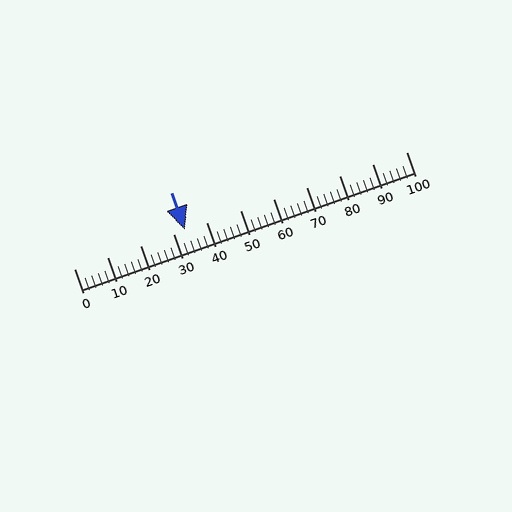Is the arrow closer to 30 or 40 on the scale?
The arrow is closer to 30.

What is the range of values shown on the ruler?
The ruler shows values from 0 to 100.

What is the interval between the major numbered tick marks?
The major tick marks are spaced 10 units apart.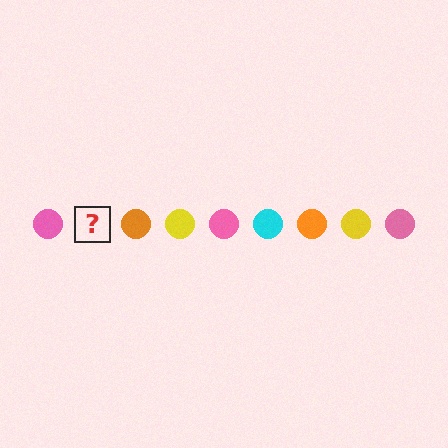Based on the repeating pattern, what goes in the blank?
The blank should be a cyan circle.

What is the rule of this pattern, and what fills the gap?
The rule is that the pattern cycles through pink, cyan, orange, yellow circles. The gap should be filled with a cyan circle.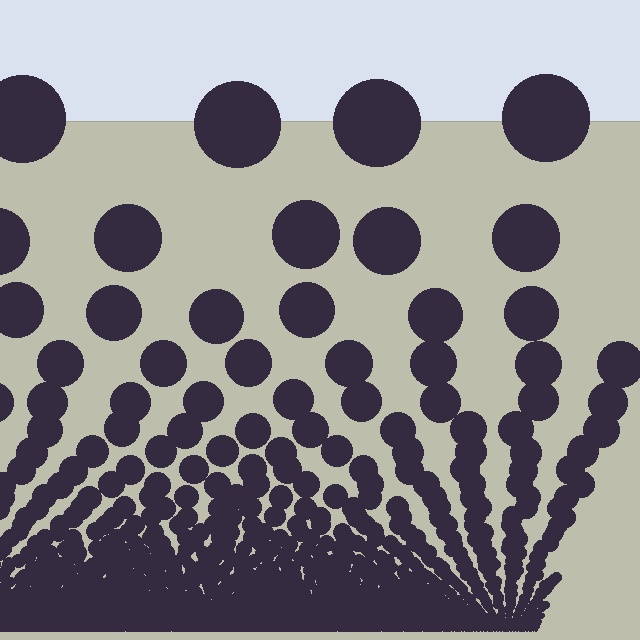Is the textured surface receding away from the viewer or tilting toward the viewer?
The surface appears to tilt toward the viewer. Texture elements get larger and sparser toward the top.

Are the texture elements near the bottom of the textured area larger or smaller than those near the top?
Smaller. The gradient is inverted — elements near the bottom are smaller and denser.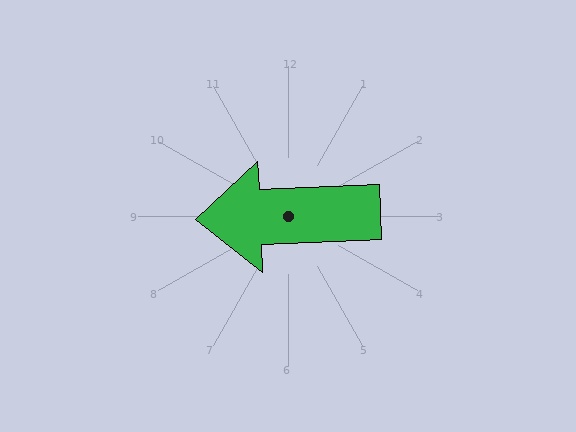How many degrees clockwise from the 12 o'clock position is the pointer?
Approximately 268 degrees.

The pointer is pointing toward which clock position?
Roughly 9 o'clock.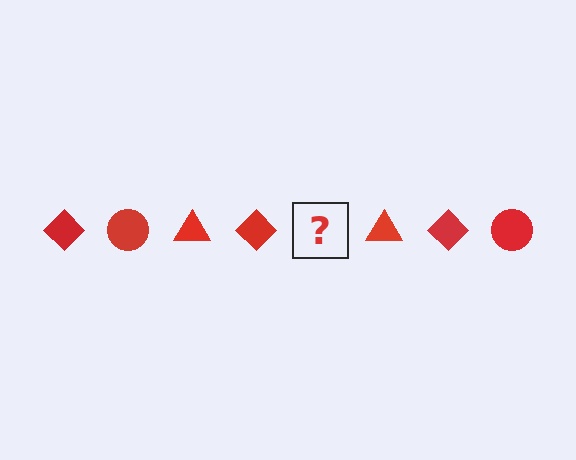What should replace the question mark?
The question mark should be replaced with a red circle.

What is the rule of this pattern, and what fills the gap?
The rule is that the pattern cycles through diamond, circle, triangle shapes in red. The gap should be filled with a red circle.